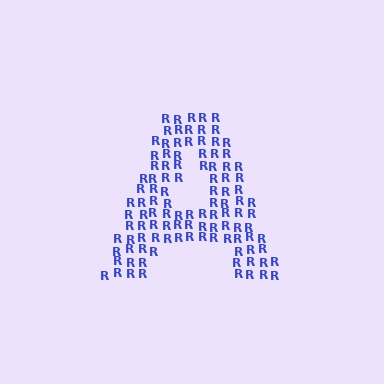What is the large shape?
The large shape is the letter A.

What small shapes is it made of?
It is made of small letter R's.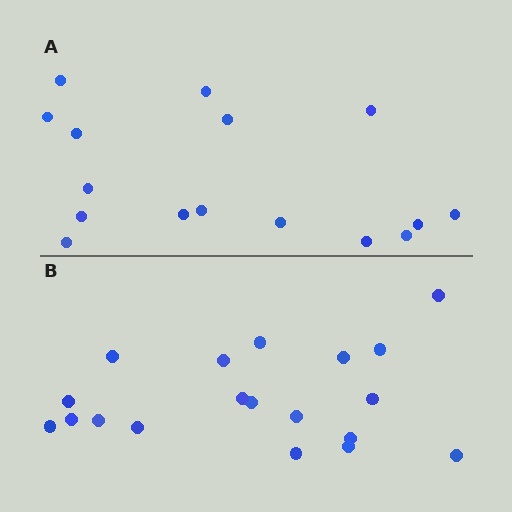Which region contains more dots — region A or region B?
Region B (the bottom region) has more dots.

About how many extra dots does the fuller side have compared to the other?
Region B has just a few more — roughly 2 or 3 more dots than region A.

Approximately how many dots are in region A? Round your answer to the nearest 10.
About 20 dots. (The exact count is 16, which rounds to 20.)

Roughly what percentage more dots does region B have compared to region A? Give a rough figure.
About 20% more.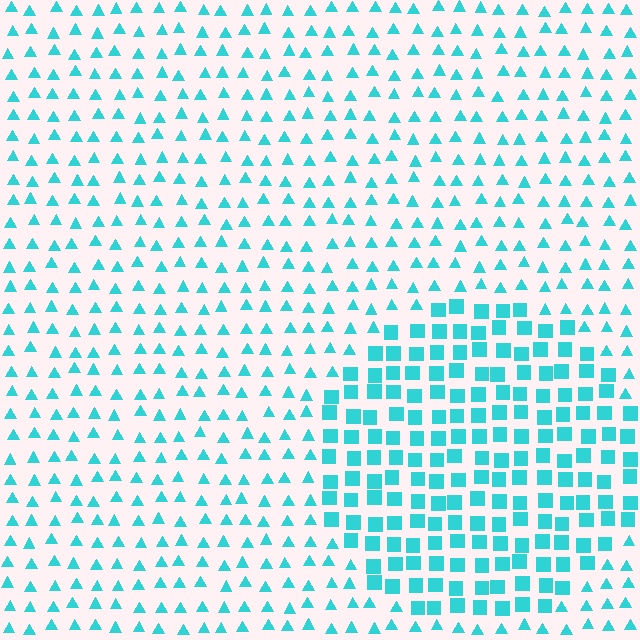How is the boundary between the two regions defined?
The boundary is defined by a change in element shape: squares inside vs. triangles outside. All elements share the same color and spacing.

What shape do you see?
I see a circle.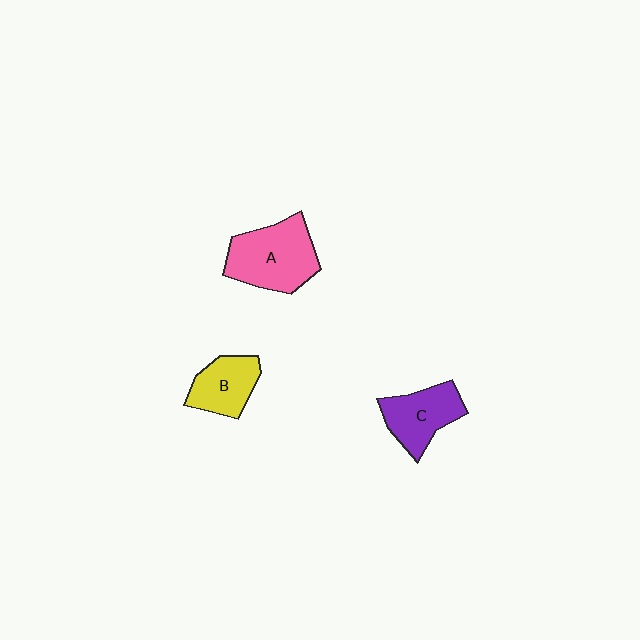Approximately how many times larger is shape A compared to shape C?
Approximately 1.4 times.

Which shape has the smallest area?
Shape B (yellow).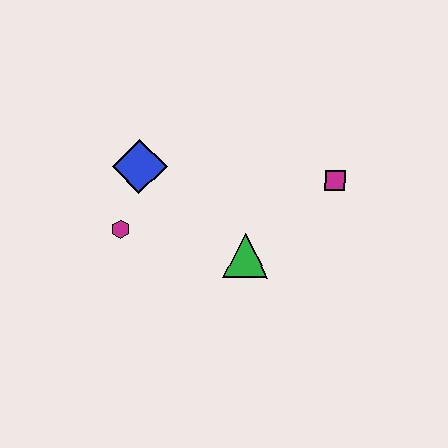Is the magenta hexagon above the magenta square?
No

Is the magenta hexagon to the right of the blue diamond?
No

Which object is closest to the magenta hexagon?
The blue diamond is closest to the magenta hexagon.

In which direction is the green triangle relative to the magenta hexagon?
The green triangle is to the right of the magenta hexagon.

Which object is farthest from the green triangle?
The blue diamond is farthest from the green triangle.